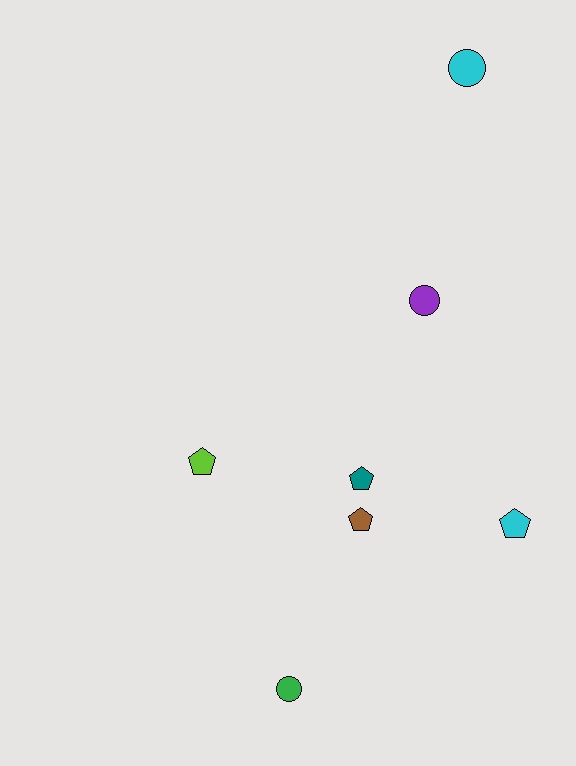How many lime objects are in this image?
There is 1 lime object.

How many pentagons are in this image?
There are 4 pentagons.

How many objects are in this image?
There are 7 objects.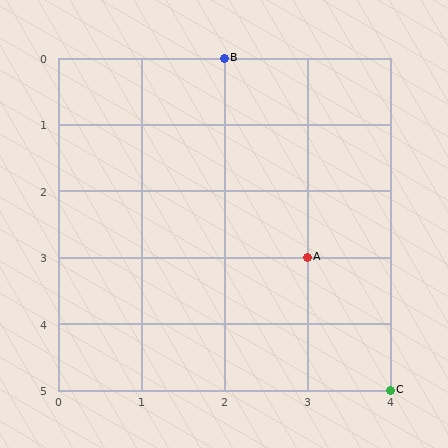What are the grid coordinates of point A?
Point A is at grid coordinates (3, 3).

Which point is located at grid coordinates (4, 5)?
Point C is at (4, 5).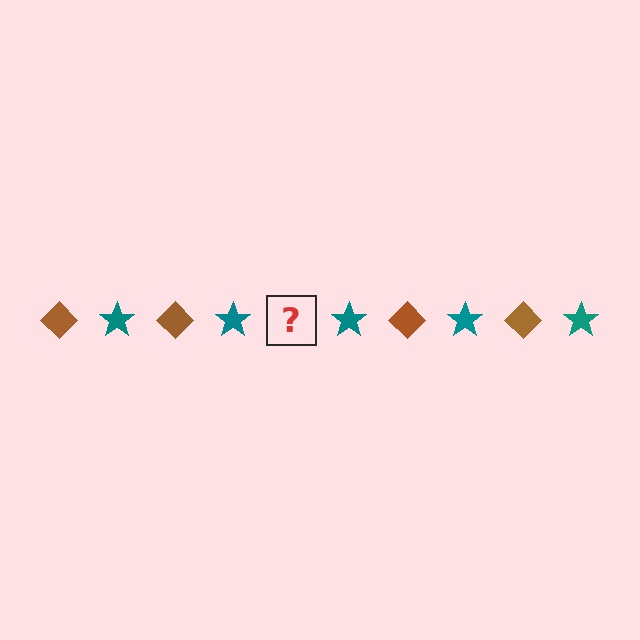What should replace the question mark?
The question mark should be replaced with a brown diamond.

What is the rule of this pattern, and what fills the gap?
The rule is that the pattern alternates between brown diamond and teal star. The gap should be filled with a brown diamond.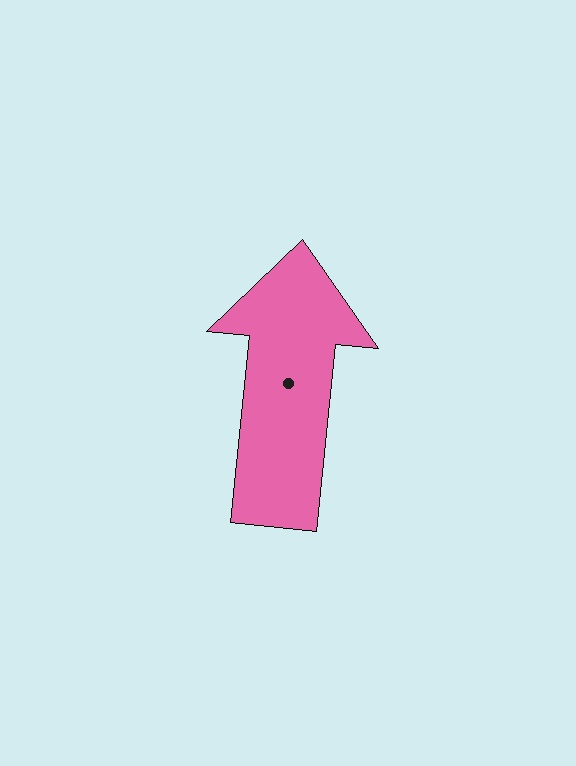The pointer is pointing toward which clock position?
Roughly 12 o'clock.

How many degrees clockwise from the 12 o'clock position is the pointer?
Approximately 6 degrees.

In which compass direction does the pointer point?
North.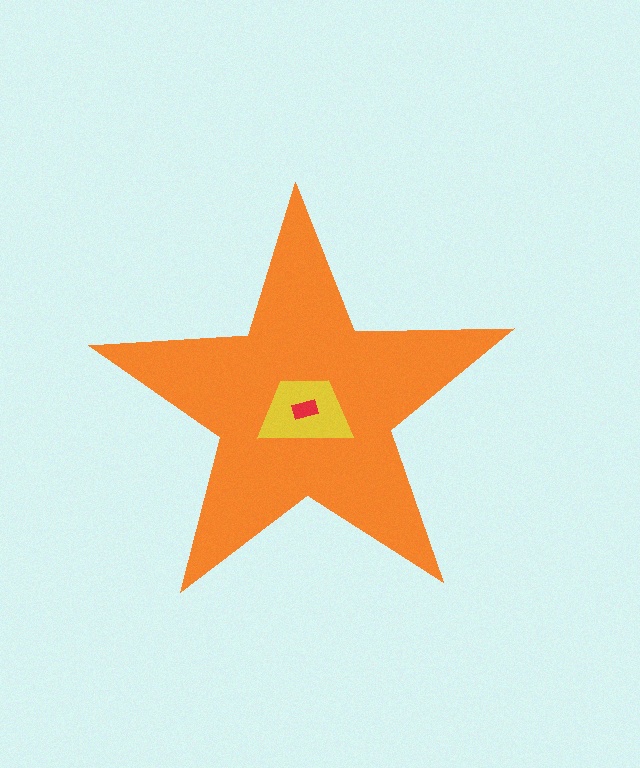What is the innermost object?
The red rectangle.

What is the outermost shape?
The orange star.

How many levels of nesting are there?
3.